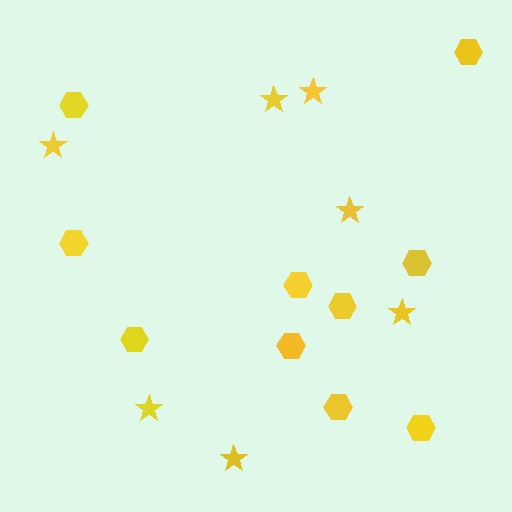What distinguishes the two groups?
There are 2 groups: one group of stars (7) and one group of hexagons (10).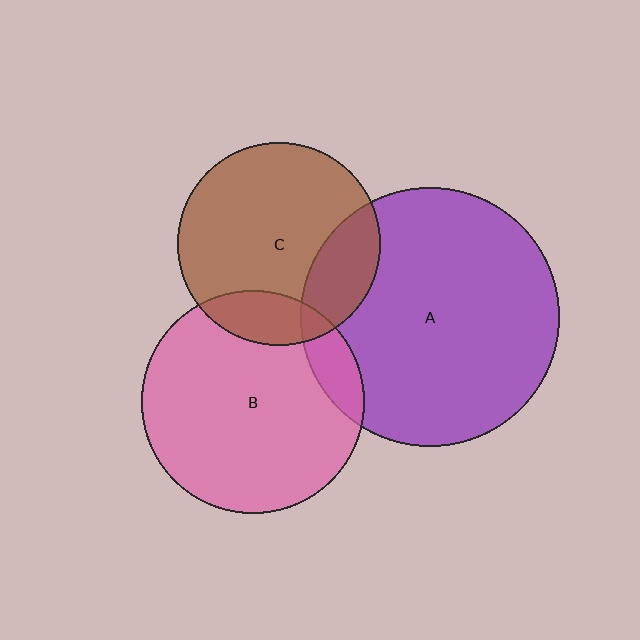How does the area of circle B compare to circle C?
Approximately 1.2 times.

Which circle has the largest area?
Circle A (purple).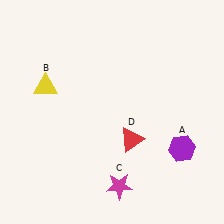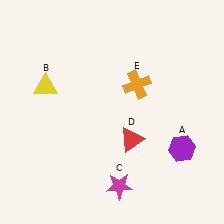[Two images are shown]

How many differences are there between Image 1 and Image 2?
There is 1 difference between the two images.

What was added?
An orange cross (E) was added in Image 2.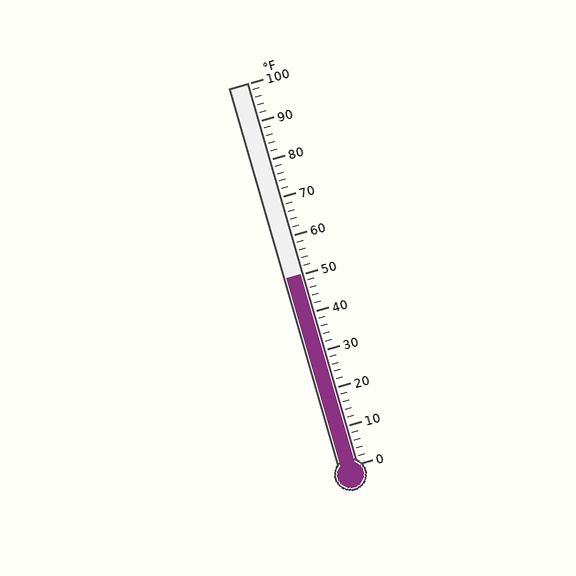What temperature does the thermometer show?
The thermometer shows approximately 50°F.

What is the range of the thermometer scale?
The thermometer scale ranges from 0°F to 100°F.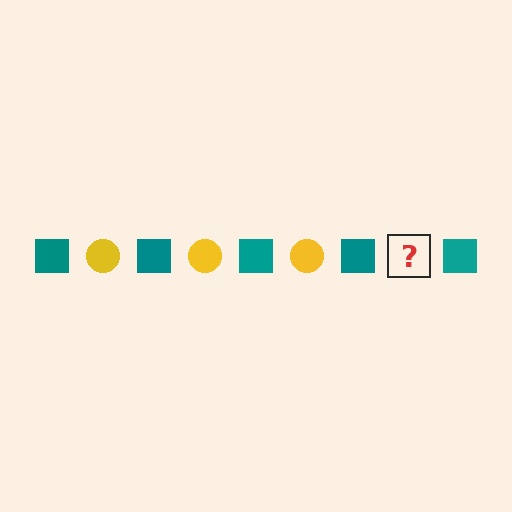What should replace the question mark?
The question mark should be replaced with a yellow circle.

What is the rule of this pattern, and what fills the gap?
The rule is that the pattern alternates between teal square and yellow circle. The gap should be filled with a yellow circle.